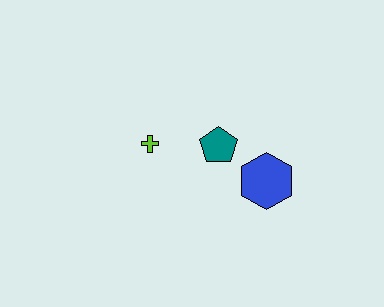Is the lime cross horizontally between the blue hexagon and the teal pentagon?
No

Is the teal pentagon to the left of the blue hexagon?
Yes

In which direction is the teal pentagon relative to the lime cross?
The teal pentagon is to the right of the lime cross.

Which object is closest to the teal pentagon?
The blue hexagon is closest to the teal pentagon.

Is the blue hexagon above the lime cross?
No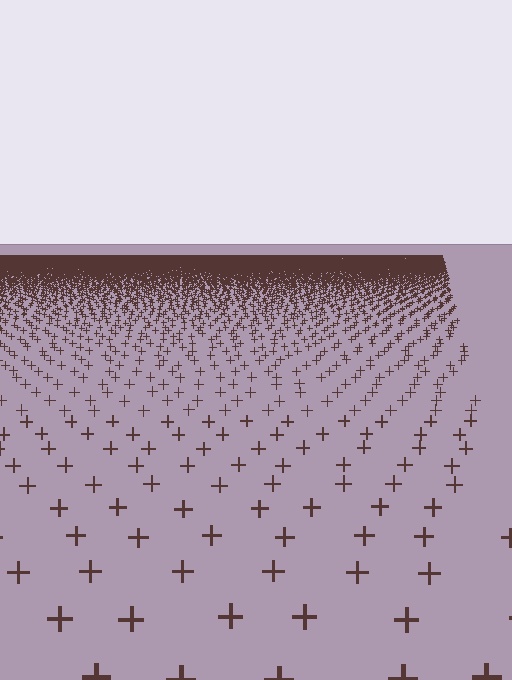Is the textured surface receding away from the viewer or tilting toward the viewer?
The surface is receding away from the viewer. Texture elements get smaller and denser toward the top.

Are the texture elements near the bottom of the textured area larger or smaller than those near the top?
Larger. Near the bottom, elements are closer to the viewer and appear at a bigger on-screen size.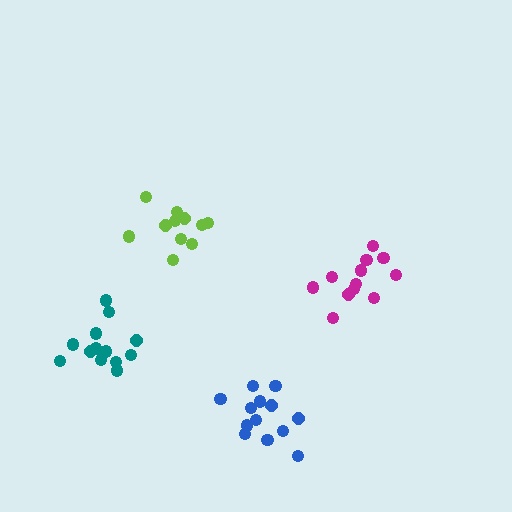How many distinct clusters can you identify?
There are 4 distinct clusters.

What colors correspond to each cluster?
The clusters are colored: lime, magenta, blue, teal.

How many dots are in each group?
Group 1: 11 dots, Group 2: 12 dots, Group 3: 13 dots, Group 4: 14 dots (50 total).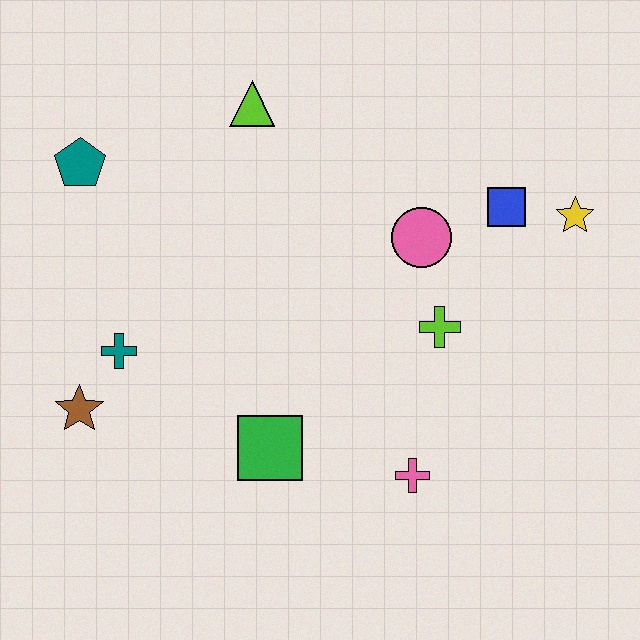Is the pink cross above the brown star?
No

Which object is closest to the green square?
The pink cross is closest to the green square.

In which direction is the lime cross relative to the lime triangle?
The lime cross is below the lime triangle.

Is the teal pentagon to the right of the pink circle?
No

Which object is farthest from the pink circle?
The brown star is farthest from the pink circle.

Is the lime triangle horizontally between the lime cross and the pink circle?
No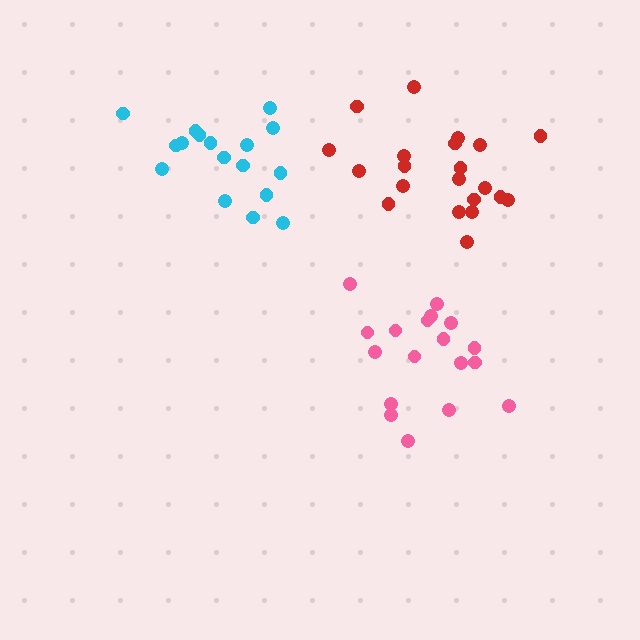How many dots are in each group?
Group 1: 18 dots, Group 2: 21 dots, Group 3: 17 dots (56 total).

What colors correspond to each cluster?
The clusters are colored: pink, red, cyan.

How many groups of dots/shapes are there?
There are 3 groups.